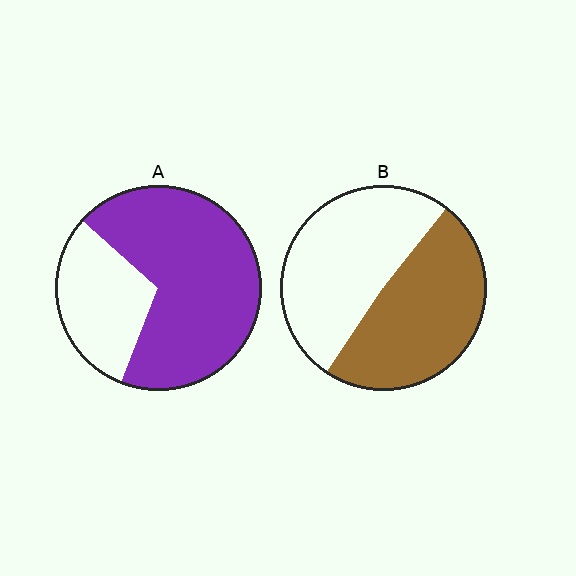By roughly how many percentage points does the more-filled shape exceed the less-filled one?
By roughly 20 percentage points (A over B).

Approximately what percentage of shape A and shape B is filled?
A is approximately 70% and B is approximately 50%.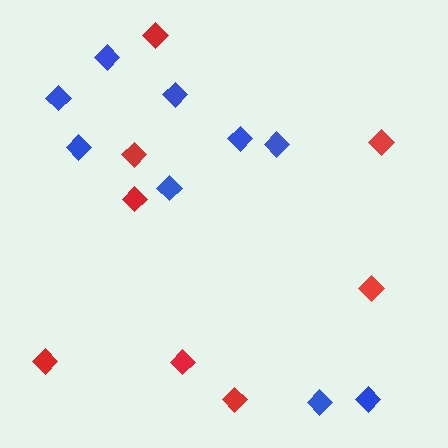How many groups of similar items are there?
There are 2 groups: one group of red diamonds (8) and one group of blue diamonds (9).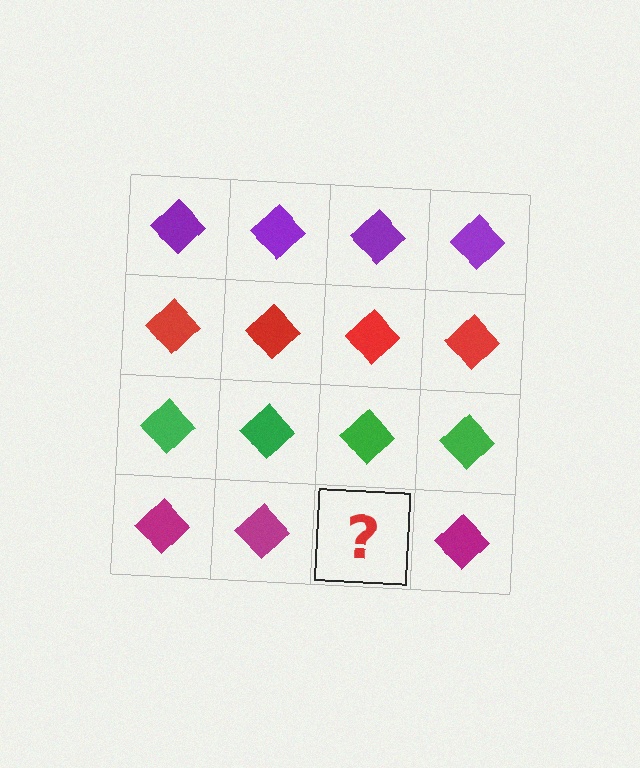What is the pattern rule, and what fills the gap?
The rule is that each row has a consistent color. The gap should be filled with a magenta diamond.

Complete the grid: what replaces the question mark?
The question mark should be replaced with a magenta diamond.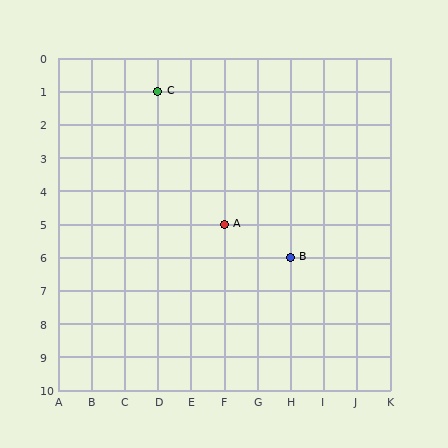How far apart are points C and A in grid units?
Points C and A are 2 columns and 4 rows apart (about 4.5 grid units diagonally).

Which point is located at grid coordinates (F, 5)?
Point A is at (F, 5).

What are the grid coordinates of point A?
Point A is at grid coordinates (F, 5).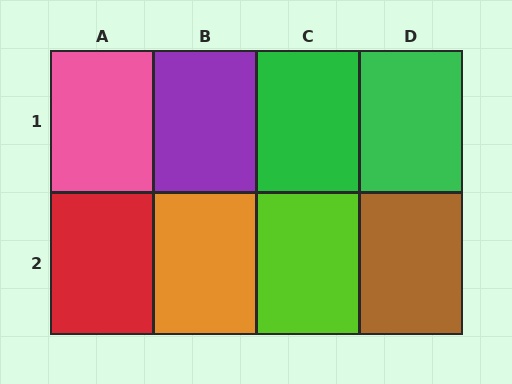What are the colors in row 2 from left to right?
Red, orange, lime, brown.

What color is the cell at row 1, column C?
Green.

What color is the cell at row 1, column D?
Green.